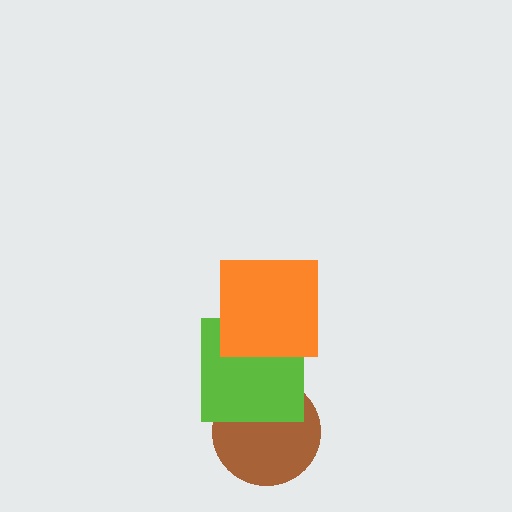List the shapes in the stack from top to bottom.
From top to bottom: the orange square, the lime square, the brown circle.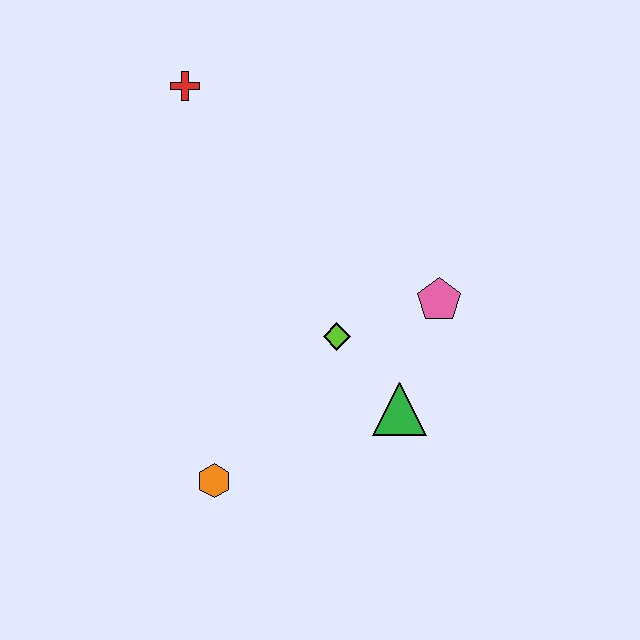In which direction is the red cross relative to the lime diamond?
The red cross is above the lime diamond.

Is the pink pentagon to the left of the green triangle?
No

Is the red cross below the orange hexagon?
No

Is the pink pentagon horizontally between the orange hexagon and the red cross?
No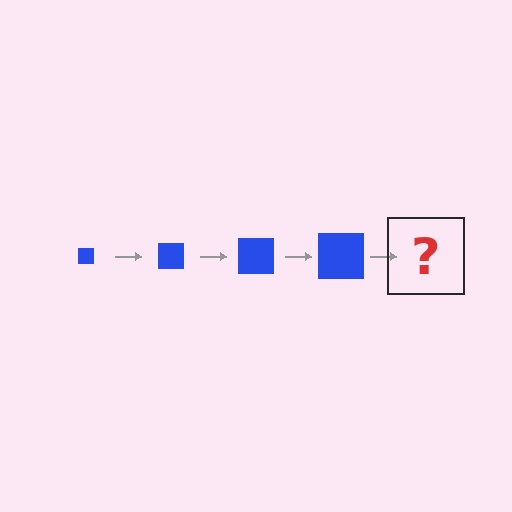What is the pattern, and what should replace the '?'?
The pattern is that the square gets progressively larger each step. The '?' should be a blue square, larger than the previous one.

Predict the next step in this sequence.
The next step is a blue square, larger than the previous one.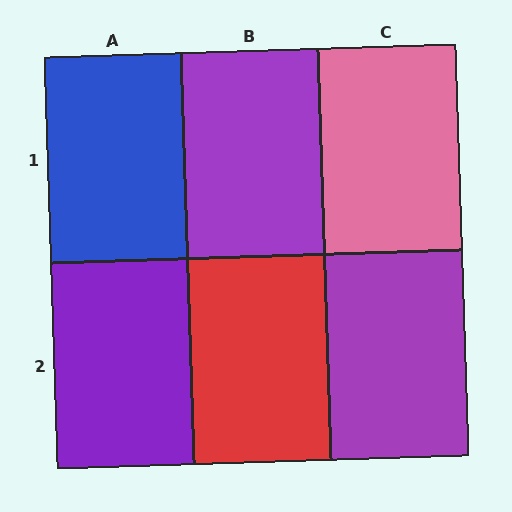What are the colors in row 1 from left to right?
Blue, purple, pink.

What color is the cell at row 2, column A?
Purple.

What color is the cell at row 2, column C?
Purple.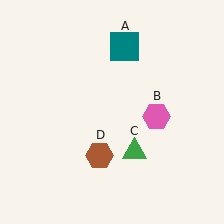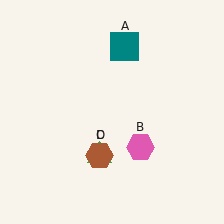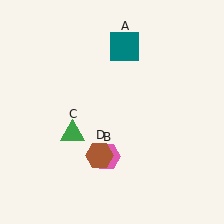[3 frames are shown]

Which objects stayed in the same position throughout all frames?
Teal square (object A) and brown hexagon (object D) remained stationary.